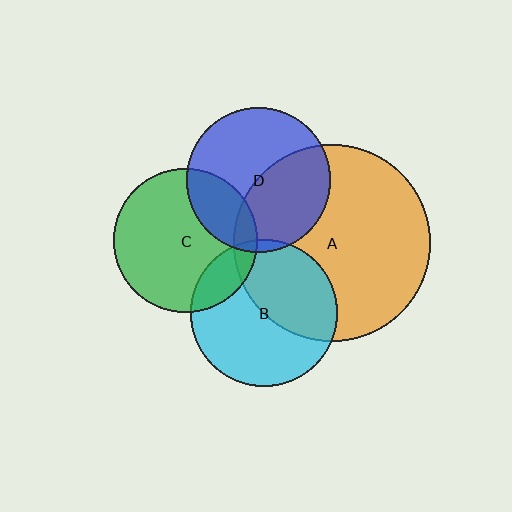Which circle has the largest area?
Circle A (orange).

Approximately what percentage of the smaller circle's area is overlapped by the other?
Approximately 15%.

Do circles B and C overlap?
Yes.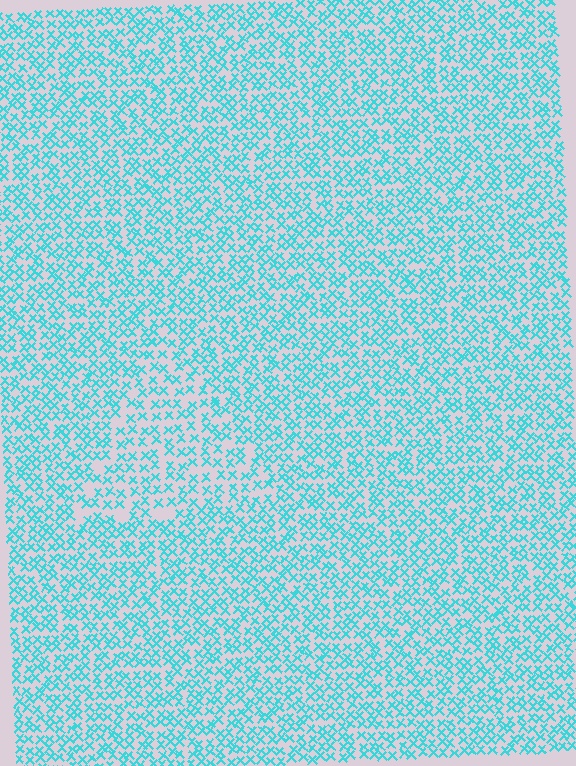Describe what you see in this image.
The image contains small cyan elements arranged at two different densities. A triangle-shaped region is visible where the elements are less densely packed than the surrounding area.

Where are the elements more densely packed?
The elements are more densely packed outside the triangle boundary.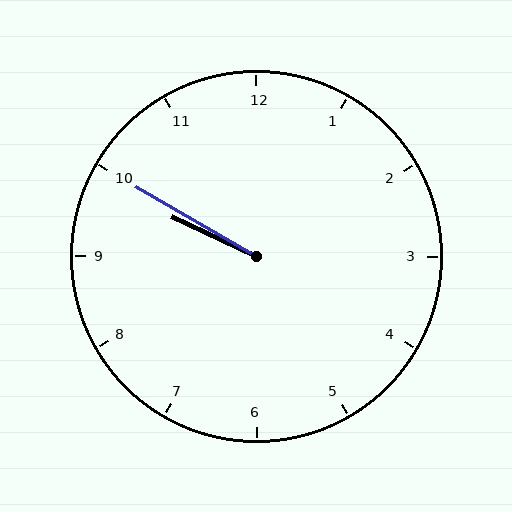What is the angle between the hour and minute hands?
Approximately 5 degrees.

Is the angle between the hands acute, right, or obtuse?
It is acute.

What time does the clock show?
9:50.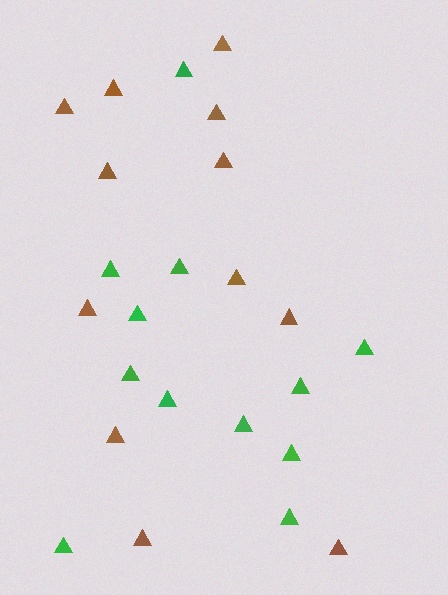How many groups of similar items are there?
There are 2 groups: one group of brown triangles (12) and one group of green triangles (12).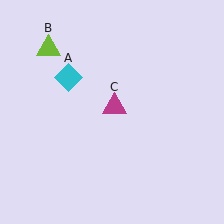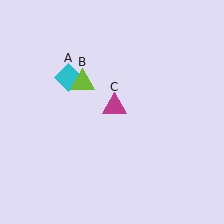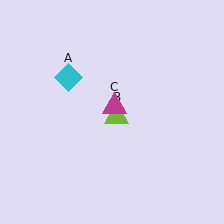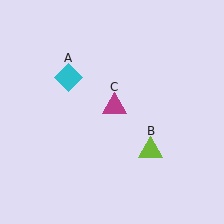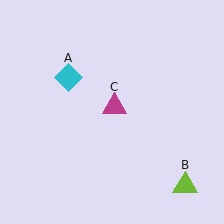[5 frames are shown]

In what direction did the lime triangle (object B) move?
The lime triangle (object B) moved down and to the right.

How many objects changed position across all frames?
1 object changed position: lime triangle (object B).